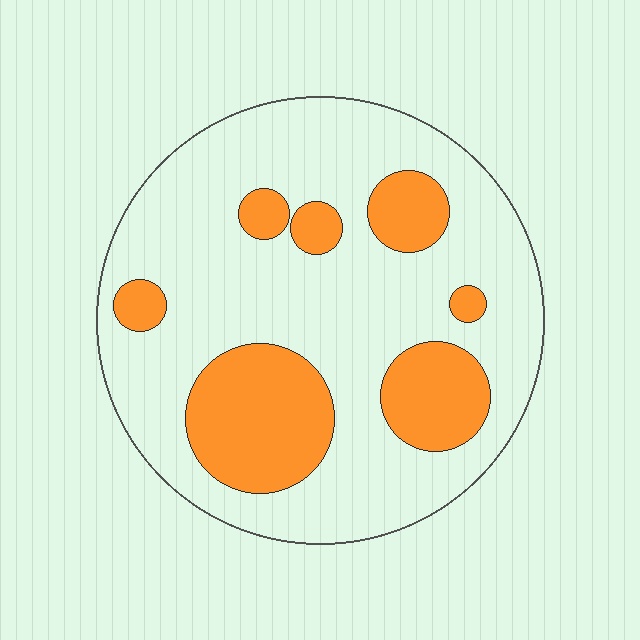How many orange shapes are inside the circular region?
7.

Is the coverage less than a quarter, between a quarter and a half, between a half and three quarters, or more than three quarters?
Between a quarter and a half.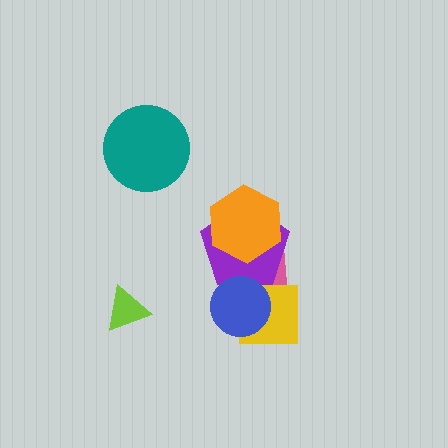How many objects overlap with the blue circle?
3 objects overlap with the blue circle.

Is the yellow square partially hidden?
Yes, it is partially covered by another shape.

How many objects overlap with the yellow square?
2 objects overlap with the yellow square.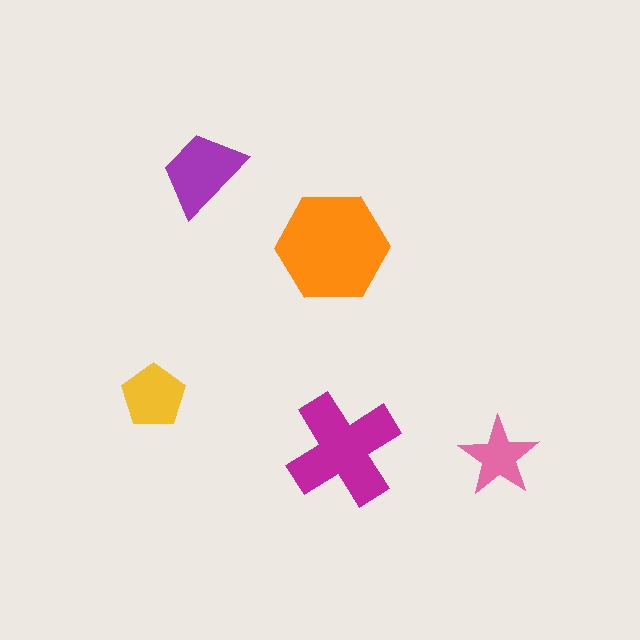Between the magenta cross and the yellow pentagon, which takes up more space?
The magenta cross.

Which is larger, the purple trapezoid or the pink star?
The purple trapezoid.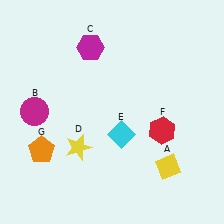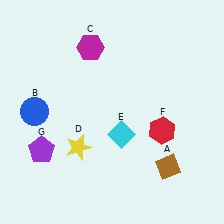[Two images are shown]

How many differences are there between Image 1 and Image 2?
There are 3 differences between the two images.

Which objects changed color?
A changed from yellow to brown. B changed from magenta to blue. G changed from orange to purple.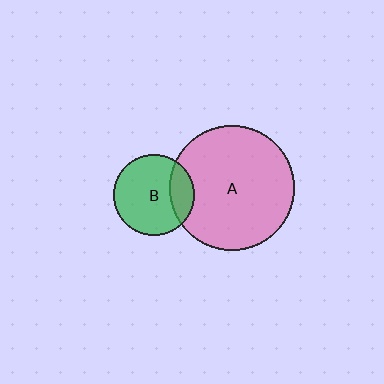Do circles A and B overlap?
Yes.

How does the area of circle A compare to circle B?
Approximately 2.4 times.